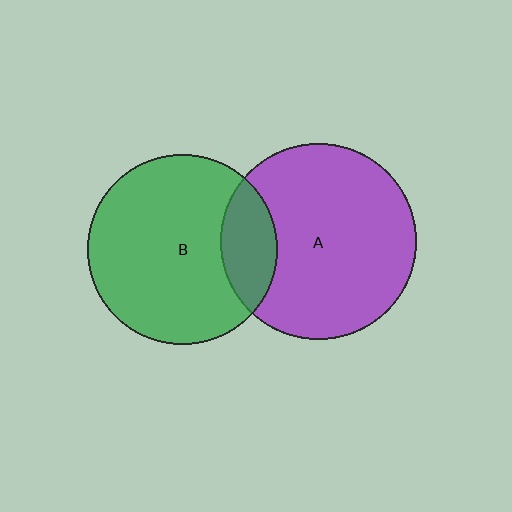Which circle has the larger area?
Circle A (purple).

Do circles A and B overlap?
Yes.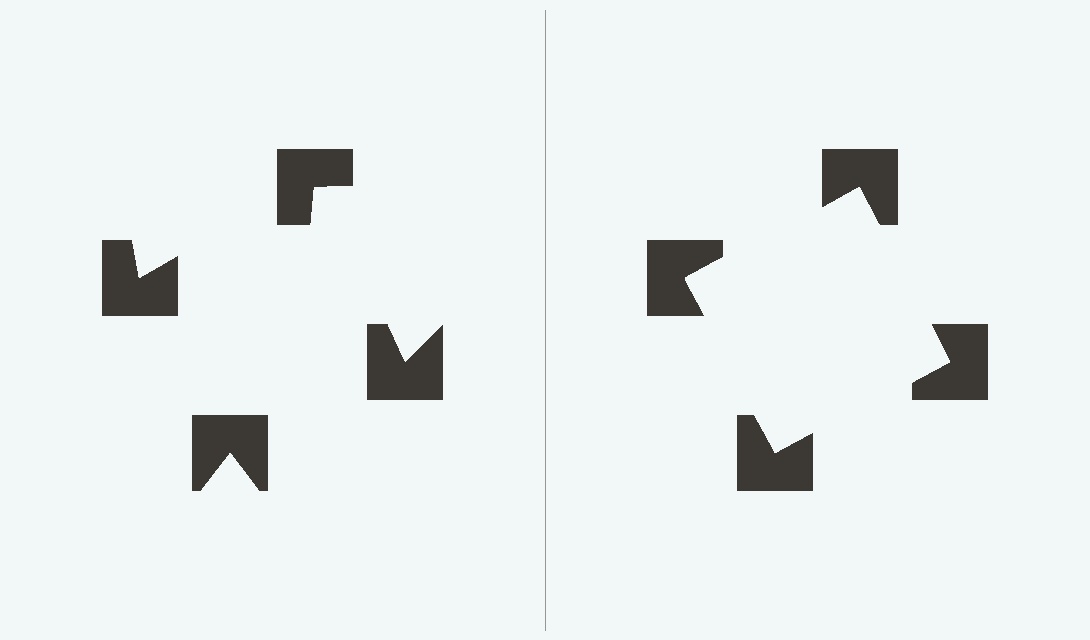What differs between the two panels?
The notched squares are positioned identically on both sides; only the wedge orientations differ. On the right they align to a square; on the left they are misaligned.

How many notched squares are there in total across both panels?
8 — 4 on each side.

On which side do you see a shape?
An illusory square appears on the right side. On the left side the wedge cuts are rotated, so no coherent shape forms.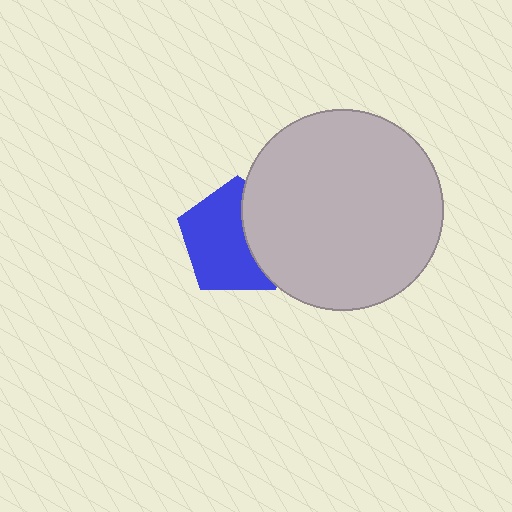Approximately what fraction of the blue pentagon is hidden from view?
Roughly 36% of the blue pentagon is hidden behind the light gray circle.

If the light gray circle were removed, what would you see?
You would see the complete blue pentagon.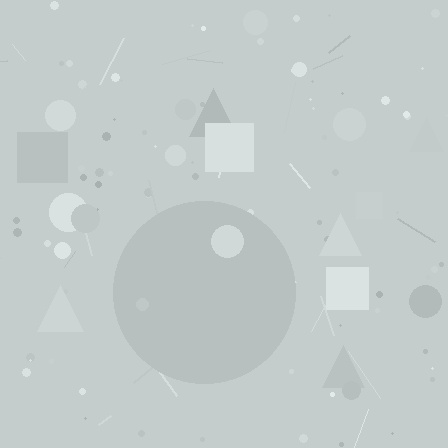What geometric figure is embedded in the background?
A circle is embedded in the background.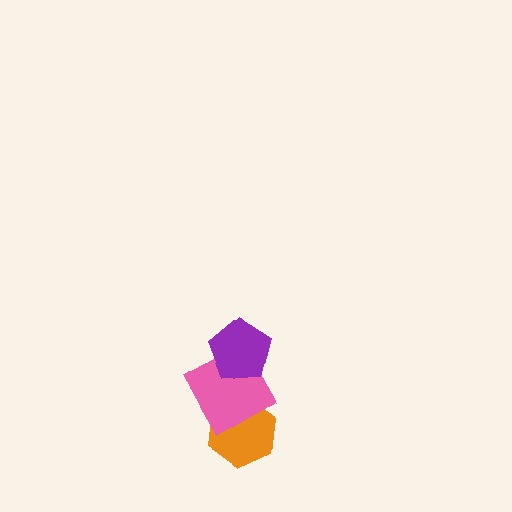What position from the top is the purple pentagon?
The purple pentagon is 1st from the top.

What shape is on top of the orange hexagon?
The pink square is on top of the orange hexagon.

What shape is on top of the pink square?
The purple pentagon is on top of the pink square.